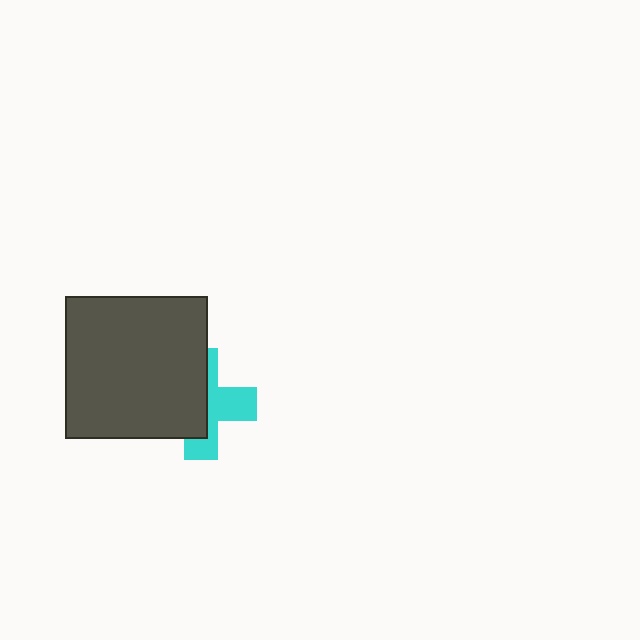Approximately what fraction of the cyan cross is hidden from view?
Roughly 54% of the cyan cross is hidden behind the dark gray square.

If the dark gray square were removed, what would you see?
You would see the complete cyan cross.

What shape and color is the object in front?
The object in front is a dark gray square.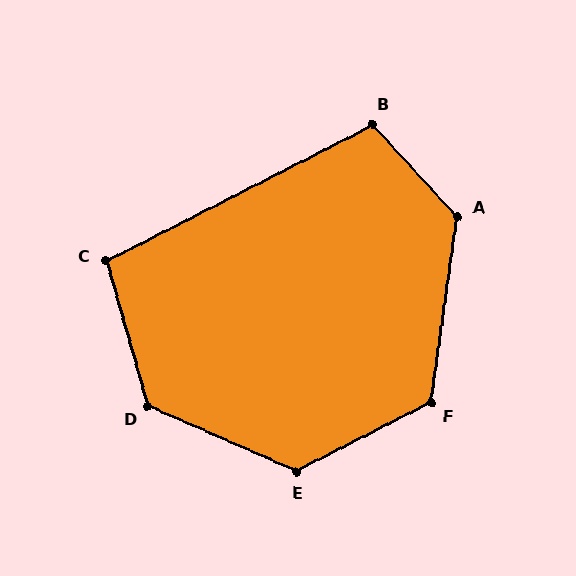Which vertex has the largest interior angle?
D, at approximately 129 degrees.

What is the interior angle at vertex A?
Approximately 129 degrees (obtuse).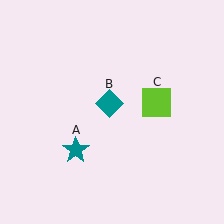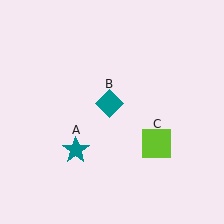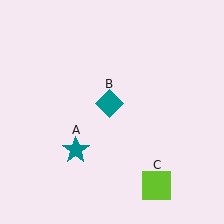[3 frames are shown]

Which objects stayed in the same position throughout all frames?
Teal star (object A) and teal diamond (object B) remained stationary.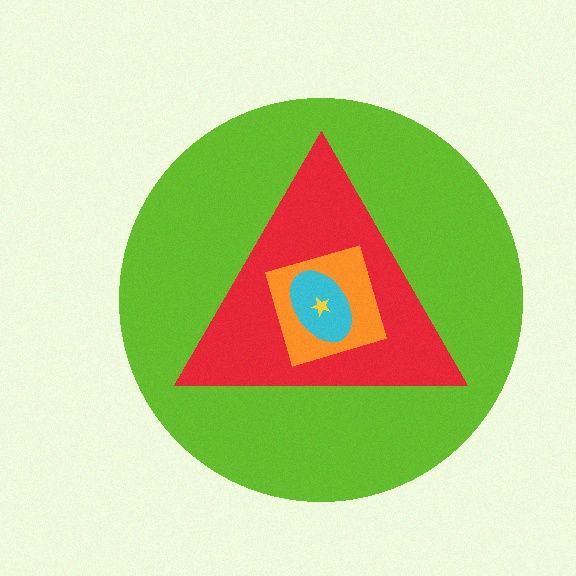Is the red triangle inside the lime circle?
Yes.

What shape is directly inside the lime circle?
The red triangle.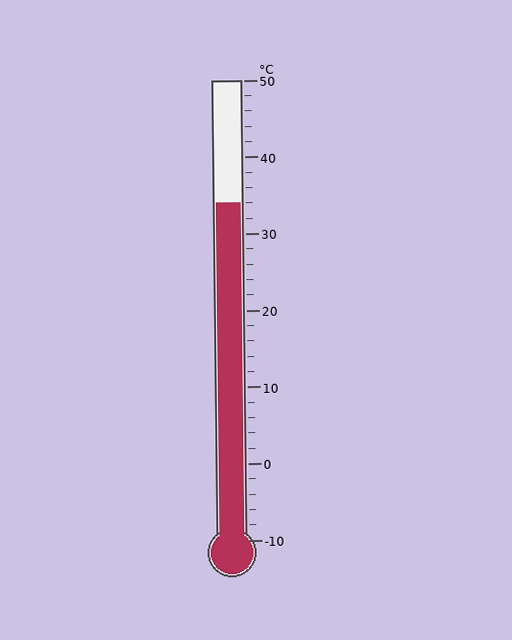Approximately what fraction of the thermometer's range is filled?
The thermometer is filled to approximately 75% of its range.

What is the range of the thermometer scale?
The thermometer scale ranges from -10°C to 50°C.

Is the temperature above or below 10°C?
The temperature is above 10°C.